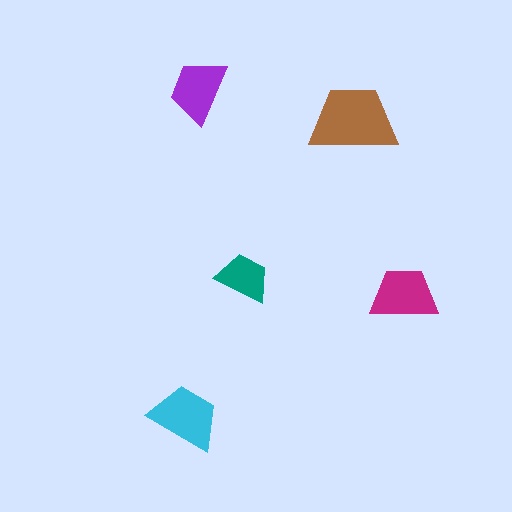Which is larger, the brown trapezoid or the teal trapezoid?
The brown one.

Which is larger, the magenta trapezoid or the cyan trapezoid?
The cyan one.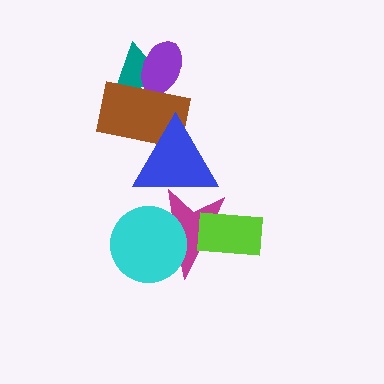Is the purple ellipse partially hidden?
Yes, it is partially covered by another shape.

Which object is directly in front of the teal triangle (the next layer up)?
The purple ellipse is directly in front of the teal triangle.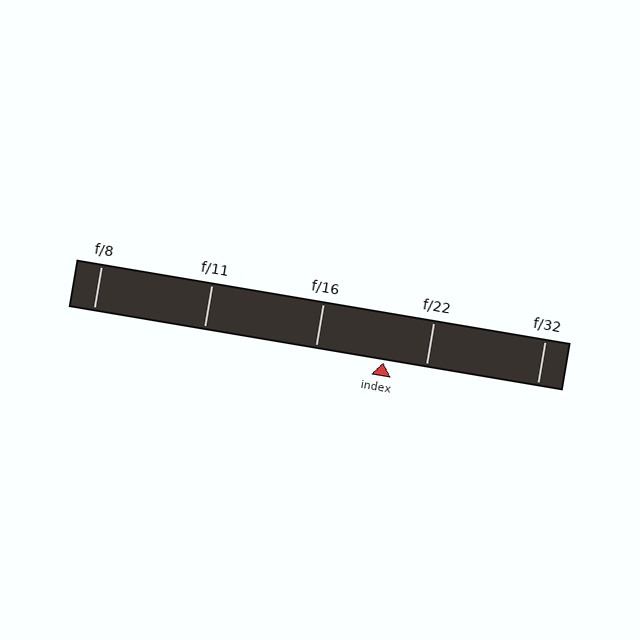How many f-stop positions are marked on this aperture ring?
There are 5 f-stop positions marked.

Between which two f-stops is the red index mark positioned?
The index mark is between f/16 and f/22.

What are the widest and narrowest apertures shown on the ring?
The widest aperture shown is f/8 and the narrowest is f/32.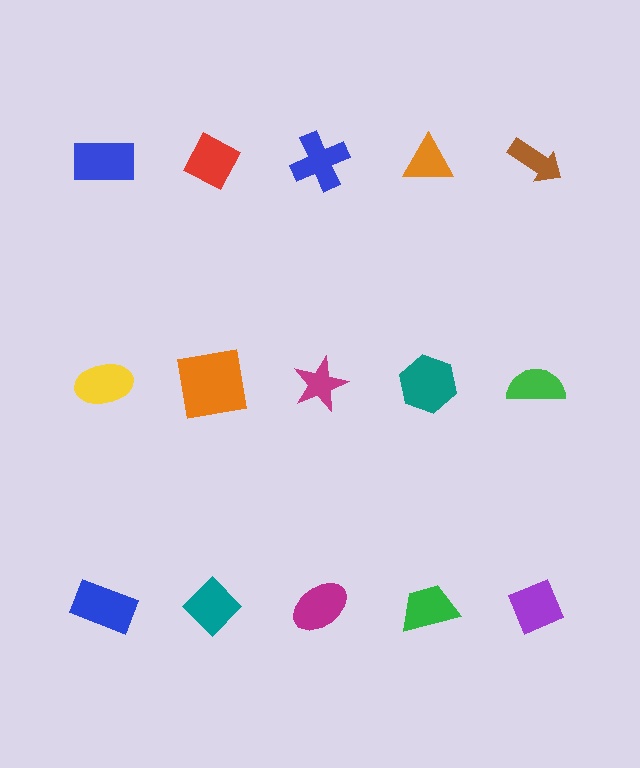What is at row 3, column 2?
A teal diamond.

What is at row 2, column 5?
A green semicircle.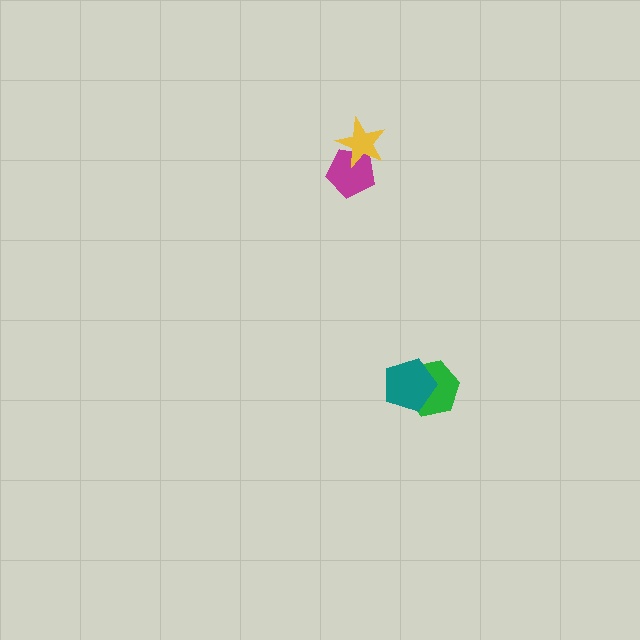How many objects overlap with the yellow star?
1 object overlaps with the yellow star.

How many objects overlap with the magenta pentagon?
1 object overlaps with the magenta pentagon.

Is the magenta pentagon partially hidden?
Yes, it is partially covered by another shape.